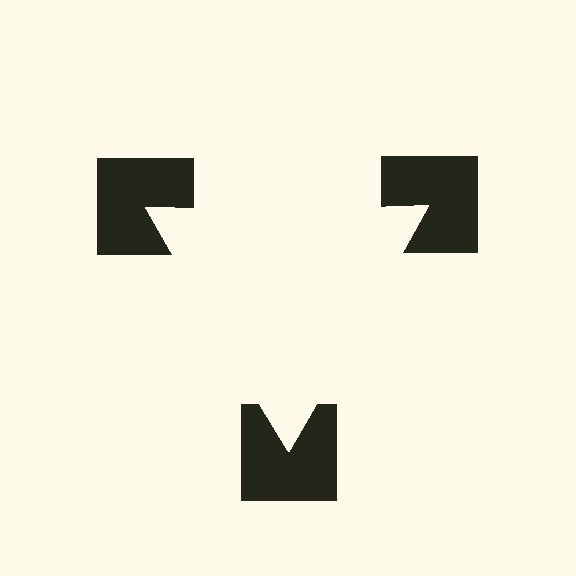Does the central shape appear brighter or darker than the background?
It typically appears slightly brighter than the background, even though no actual brightness change is drawn.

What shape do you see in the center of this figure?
An illusory triangle — its edges are inferred from the aligned wedge cuts in the notched squares, not physically drawn.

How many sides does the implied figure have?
3 sides.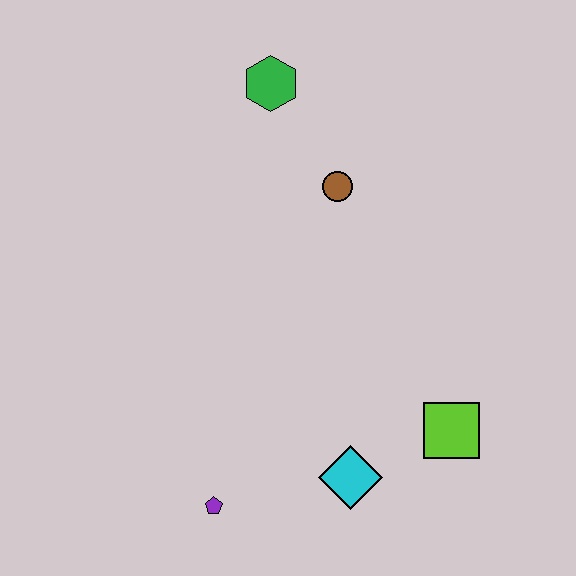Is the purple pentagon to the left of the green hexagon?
Yes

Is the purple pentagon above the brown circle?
No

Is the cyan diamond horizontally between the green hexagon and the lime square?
Yes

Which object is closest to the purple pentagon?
The cyan diamond is closest to the purple pentagon.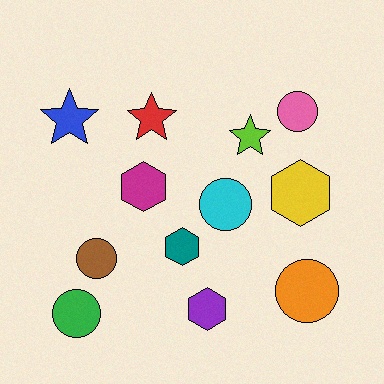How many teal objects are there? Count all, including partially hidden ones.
There is 1 teal object.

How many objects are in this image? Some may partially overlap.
There are 12 objects.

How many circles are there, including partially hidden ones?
There are 5 circles.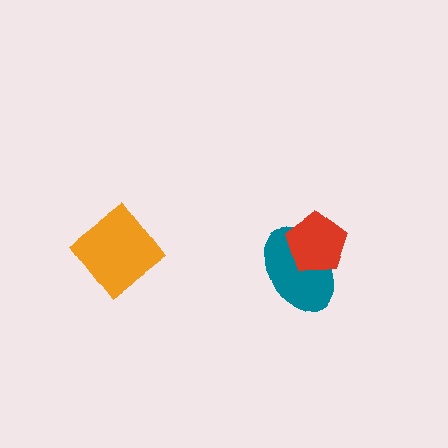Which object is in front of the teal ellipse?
The red pentagon is in front of the teal ellipse.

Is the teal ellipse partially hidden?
Yes, it is partially covered by another shape.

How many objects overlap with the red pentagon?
1 object overlaps with the red pentagon.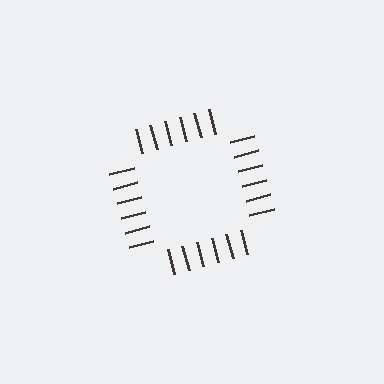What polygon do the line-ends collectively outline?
An illusory square — the line segments terminate on its edges but no continuous stroke is drawn.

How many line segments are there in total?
24 — 6 along each of the 4 edges.